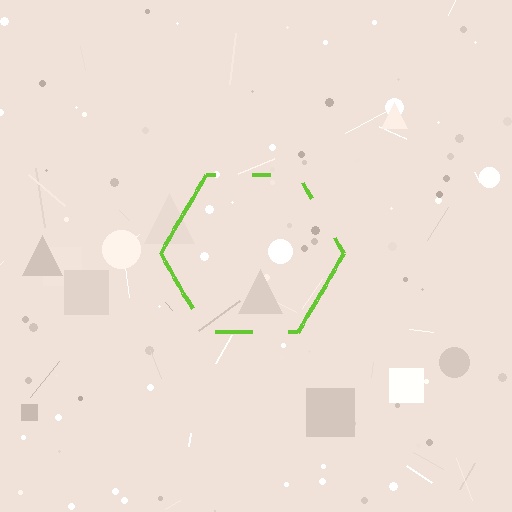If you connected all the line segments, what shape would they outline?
They would outline a hexagon.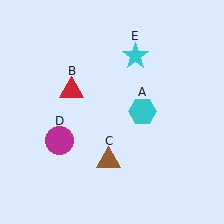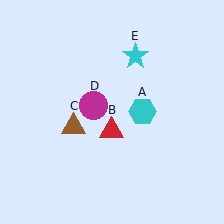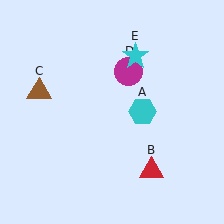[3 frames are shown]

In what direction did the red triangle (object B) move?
The red triangle (object B) moved down and to the right.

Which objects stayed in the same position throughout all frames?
Cyan hexagon (object A) and cyan star (object E) remained stationary.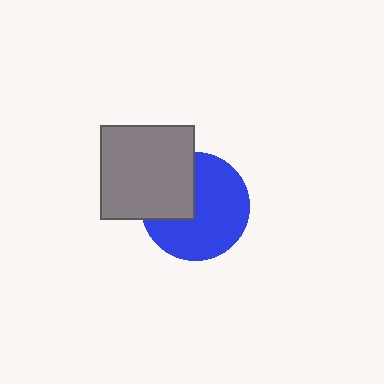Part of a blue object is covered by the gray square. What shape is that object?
It is a circle.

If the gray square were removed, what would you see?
You would see the complete blue circle.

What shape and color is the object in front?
The object in front is a gray square.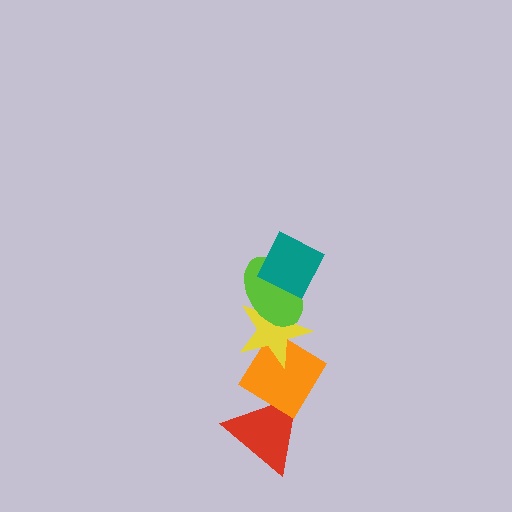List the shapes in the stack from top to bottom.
From top to bottom: the teal diamond, the lime ellipse, the yellow star, the orange diamond, the red triangle.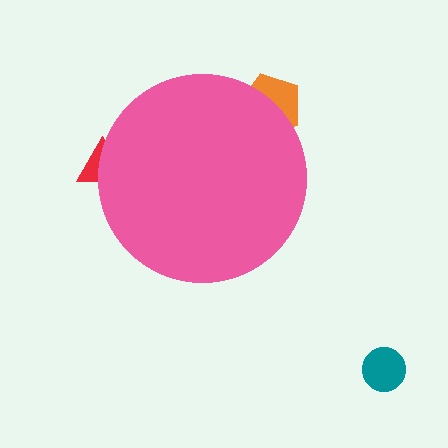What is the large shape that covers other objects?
A pink circle.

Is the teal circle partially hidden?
No, the teal circle is fully visible.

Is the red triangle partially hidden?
Yes, the red triangle is partially hidden behind the pink circle.